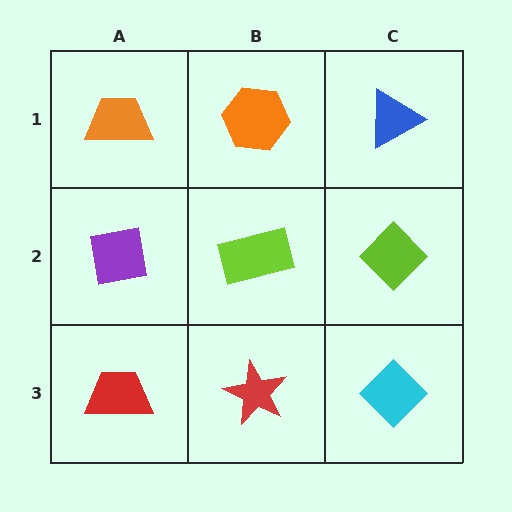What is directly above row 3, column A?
A purple square.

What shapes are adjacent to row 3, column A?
A purple square (row 2, column A), a red star (row 3, column B).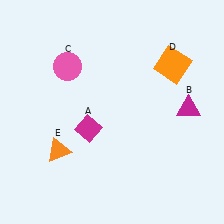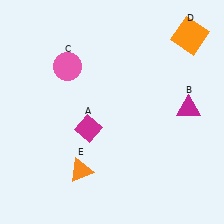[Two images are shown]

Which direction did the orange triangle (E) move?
The orange triangle (E) moved right.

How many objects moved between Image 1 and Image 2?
2 objects moved between the two images.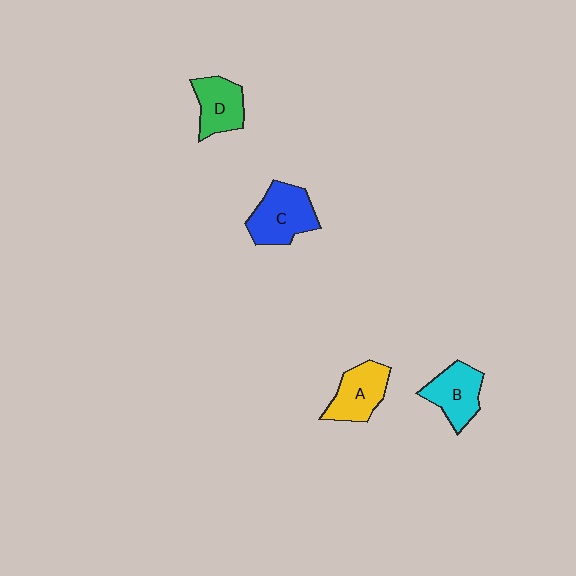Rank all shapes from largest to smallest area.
From largest to smallest: C (blue), A (yellow), B (cyan), D (green).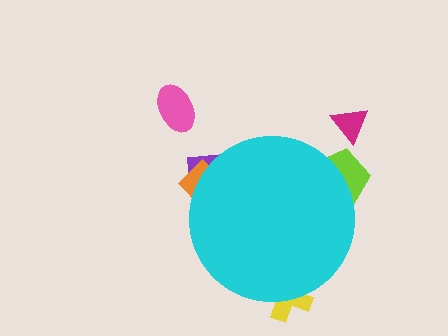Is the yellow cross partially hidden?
Yes, the yellow cross is partially hidden behind the cyan circle.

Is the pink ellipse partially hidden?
No, the pink ellipse is fully visible.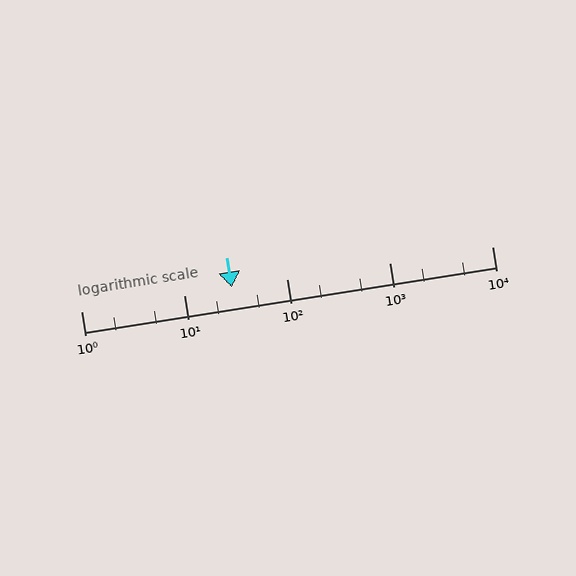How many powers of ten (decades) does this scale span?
The scale spans 4 decades, from 1 to 10000.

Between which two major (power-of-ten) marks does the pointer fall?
The pointer is between 10 and 100.